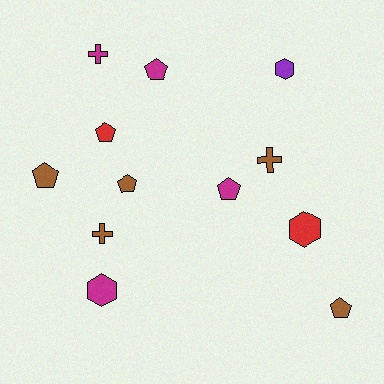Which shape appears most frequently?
Pentagon, with 6 objects.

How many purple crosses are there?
There are no purple crosses.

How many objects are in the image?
There are 12 objects.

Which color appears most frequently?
Brown, with 5 objects.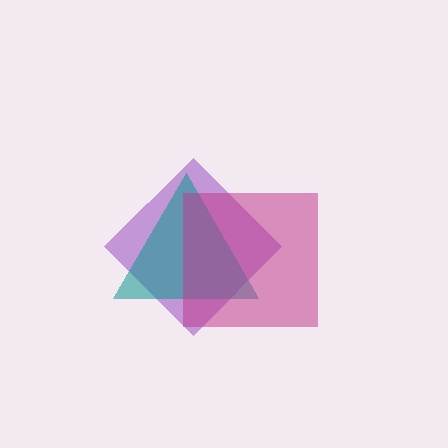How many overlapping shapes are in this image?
There are 3 overlapping shapes in the image.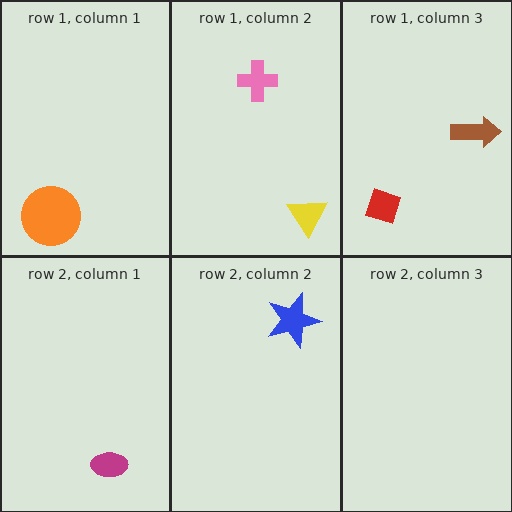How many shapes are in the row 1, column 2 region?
2.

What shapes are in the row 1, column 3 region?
The brown arrow, the red diamond.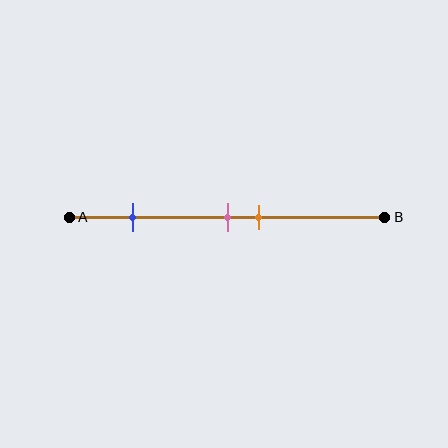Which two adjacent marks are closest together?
The pink and orange marks are the closest adjacent pair.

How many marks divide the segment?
There are 3 marks dividing the segment.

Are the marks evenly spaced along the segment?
No, the marks are not evenly spaced.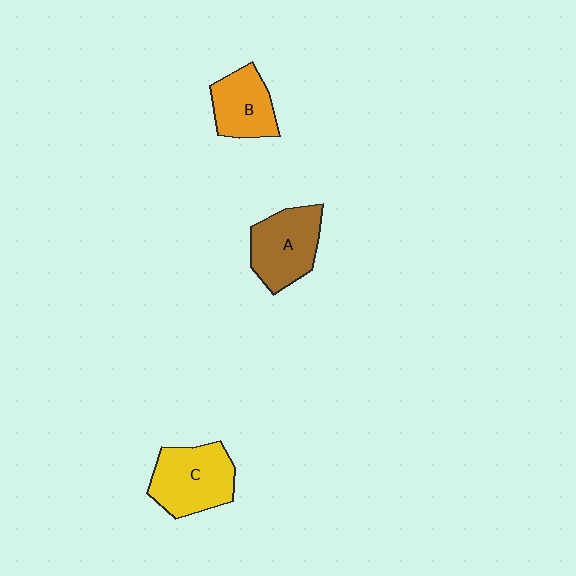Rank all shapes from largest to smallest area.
From largest to smallest: C (yellow), A (brown), B (orange).